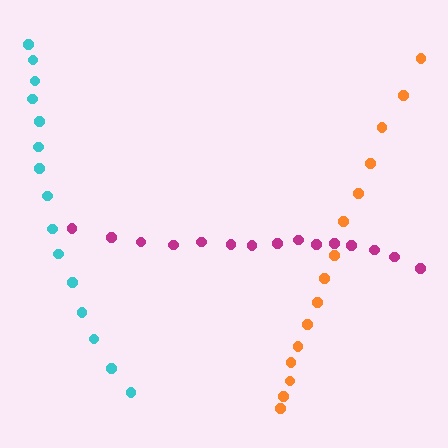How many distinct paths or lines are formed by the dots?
There are 3 distinct paths.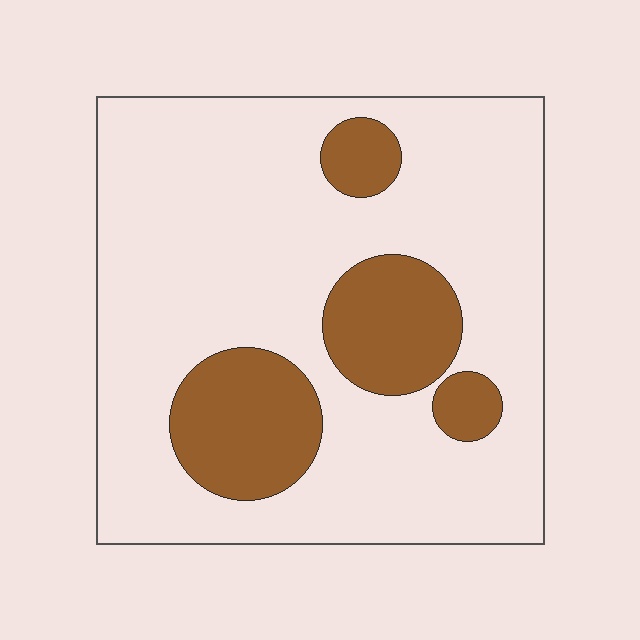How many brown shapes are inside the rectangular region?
4.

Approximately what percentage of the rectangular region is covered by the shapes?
Approximately 20%.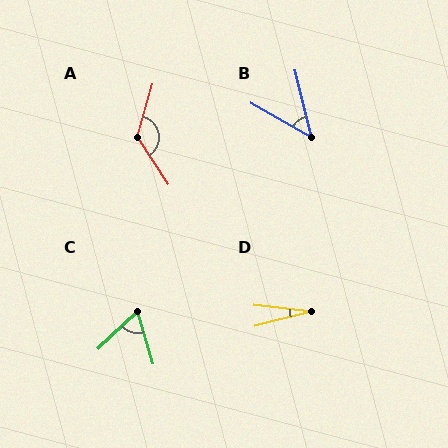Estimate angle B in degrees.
Approximately 48 degrees.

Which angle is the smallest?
D, at approximately 20 degrees.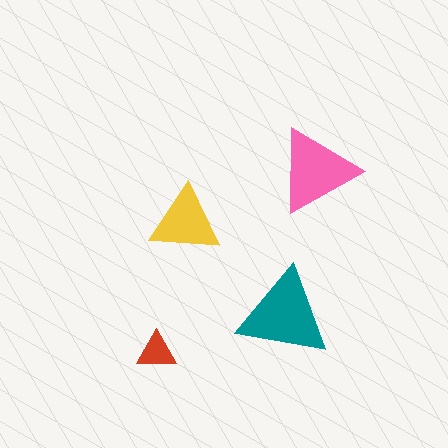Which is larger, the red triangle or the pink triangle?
The pink one.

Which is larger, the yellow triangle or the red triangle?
The yellow one.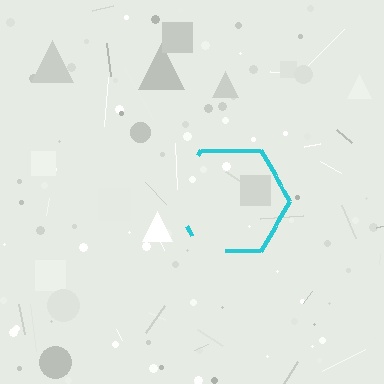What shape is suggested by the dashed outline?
The dashed outline suggests a hexagon.